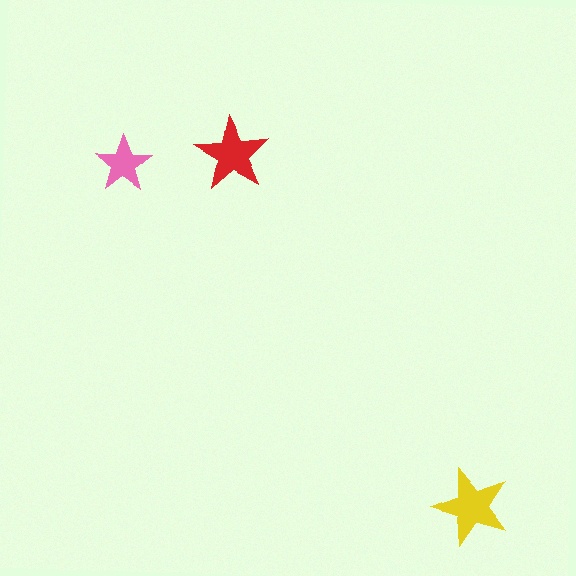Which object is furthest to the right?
The yellow star is rightmost.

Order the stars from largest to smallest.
the yellow one, the red one, the pink one.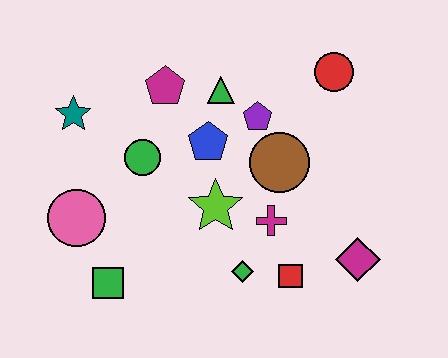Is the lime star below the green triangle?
Yes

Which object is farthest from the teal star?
The magenta diamond is farthest from the teal star.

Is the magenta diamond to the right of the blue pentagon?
Yes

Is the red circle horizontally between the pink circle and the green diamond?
No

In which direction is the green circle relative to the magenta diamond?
The green circle is to the left of the magenta diamond.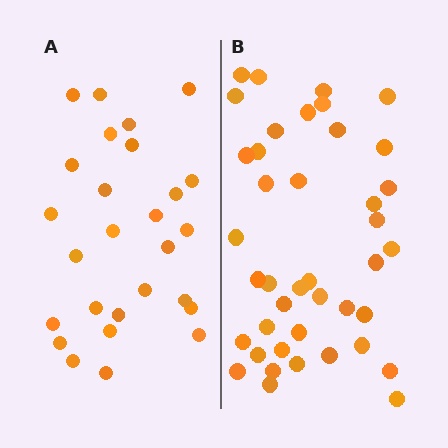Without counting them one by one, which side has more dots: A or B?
Region B (the right region) has more dots.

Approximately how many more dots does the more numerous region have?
Region B has approximately 15 more dots than region A.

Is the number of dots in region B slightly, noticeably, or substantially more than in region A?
Region B has substantially more. The ratio is roughly 1.5 to 1.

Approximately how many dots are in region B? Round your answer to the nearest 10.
About 40 dots. (The exact count is 41, which rounds to 40.)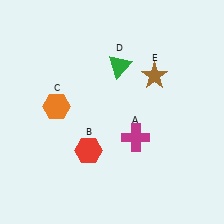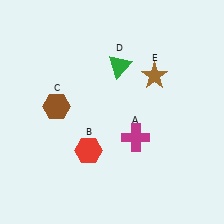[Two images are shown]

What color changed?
The hexagon (C) changed from orange in Image 1 to brown in Image 2.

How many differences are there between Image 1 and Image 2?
There is 1 difference between the two images.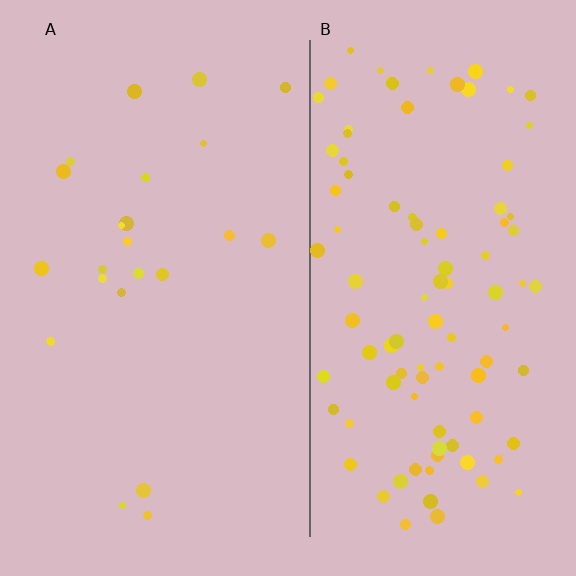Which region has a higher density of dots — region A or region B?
B (the right).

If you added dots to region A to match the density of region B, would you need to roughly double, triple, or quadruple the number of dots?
Approximately quadruple.